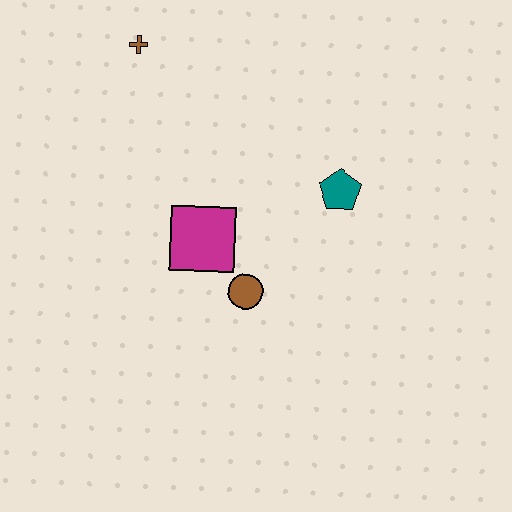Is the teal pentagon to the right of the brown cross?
Yes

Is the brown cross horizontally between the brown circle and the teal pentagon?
No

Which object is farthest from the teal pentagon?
The brown cross is farthest from the teal pentagon.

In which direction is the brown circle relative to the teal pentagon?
The brown circle is below the teal pentagon.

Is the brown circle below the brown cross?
Yes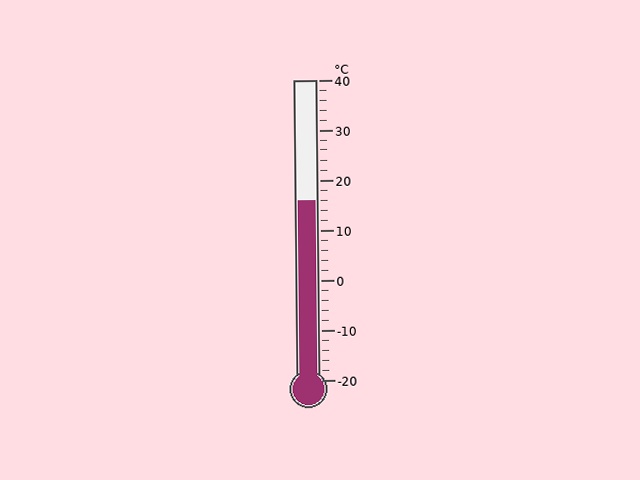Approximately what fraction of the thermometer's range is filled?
The thermometer is filled to approximately 60% of its range.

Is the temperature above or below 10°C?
The temperature is above 10°C.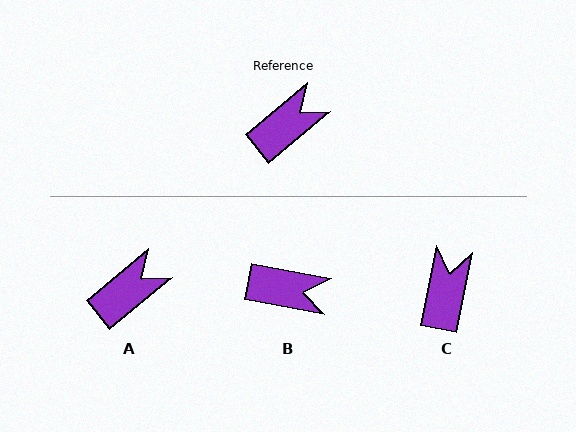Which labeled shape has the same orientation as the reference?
A.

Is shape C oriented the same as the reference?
No, it is off by about 39 degrees.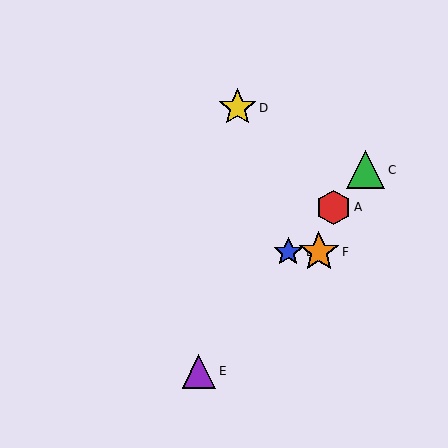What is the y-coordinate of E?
Object E is at y≈371.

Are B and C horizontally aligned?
No, B is at y≈252 and C is at y≈170.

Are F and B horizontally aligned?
Yes, both are at y≈252.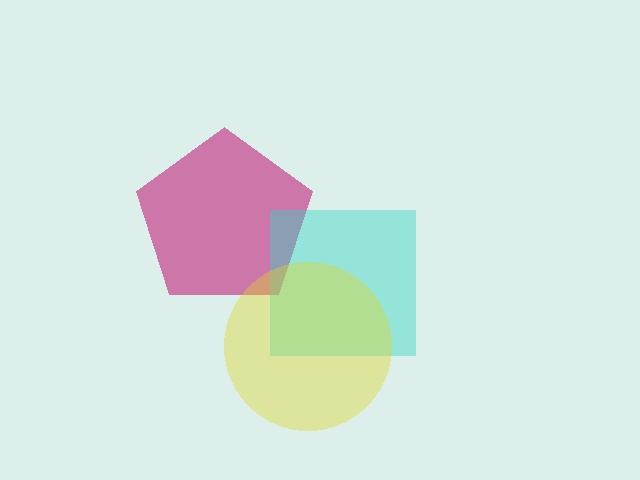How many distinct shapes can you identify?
There are 3 distinct shapes: a magenta pentagon, a cyan square, a yellow circle.